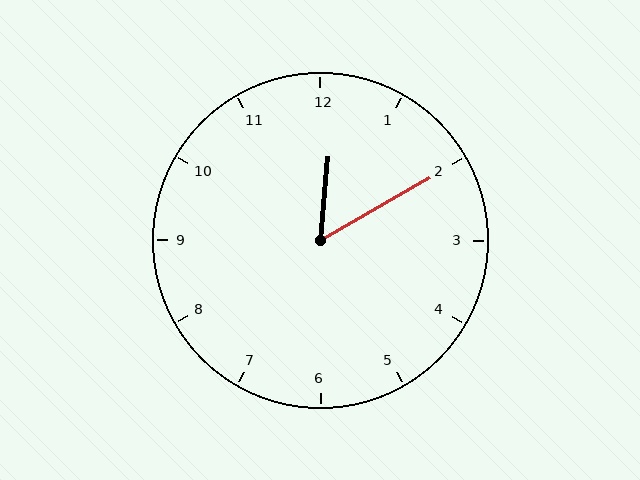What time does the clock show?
12:10.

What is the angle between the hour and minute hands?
Approximately 55 degrees.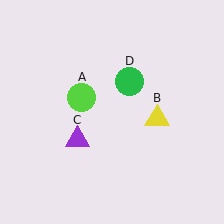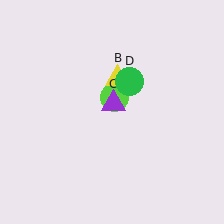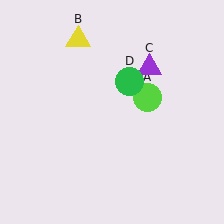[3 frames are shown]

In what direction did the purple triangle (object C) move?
The purple triangle (object C) moved up and to the right.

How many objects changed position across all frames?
3 objects changed position: lime circle (object A), yellow triangle (object B), purple triangle (object C).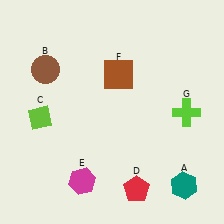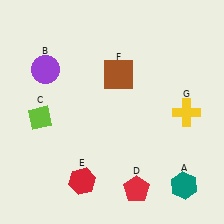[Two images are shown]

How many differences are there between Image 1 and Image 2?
There are 3 differences between the two images.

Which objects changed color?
B changed from brown to purple. E changed from magenta to red. G changed from lime to yellow.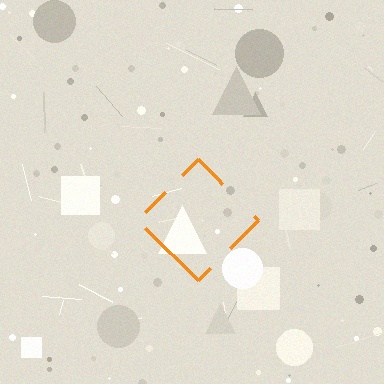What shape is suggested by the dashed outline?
The dashed outline suggests a diamond.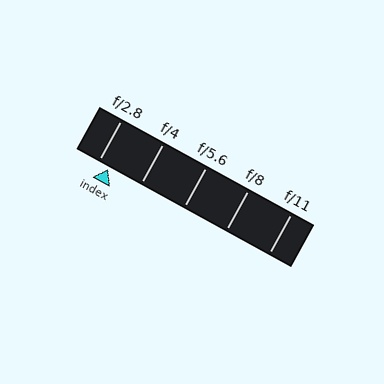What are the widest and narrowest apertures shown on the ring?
The widest aperture shown is f/2.8 and the narrowest is f/11.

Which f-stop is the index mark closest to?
The index mark is closest to f/2.8.